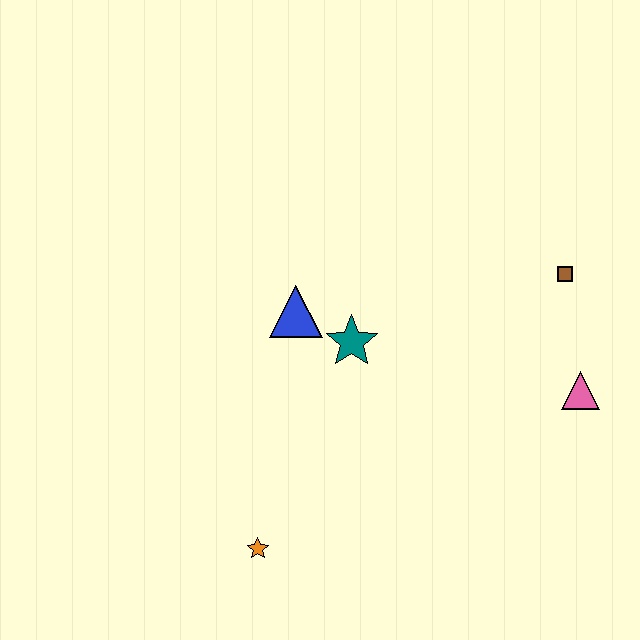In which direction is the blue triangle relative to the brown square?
The blue triangle is to the left of the brown square.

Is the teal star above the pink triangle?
Yes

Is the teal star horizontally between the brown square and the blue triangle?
Yes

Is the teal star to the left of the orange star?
No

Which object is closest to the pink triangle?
The brown square is closest to the pink triangle.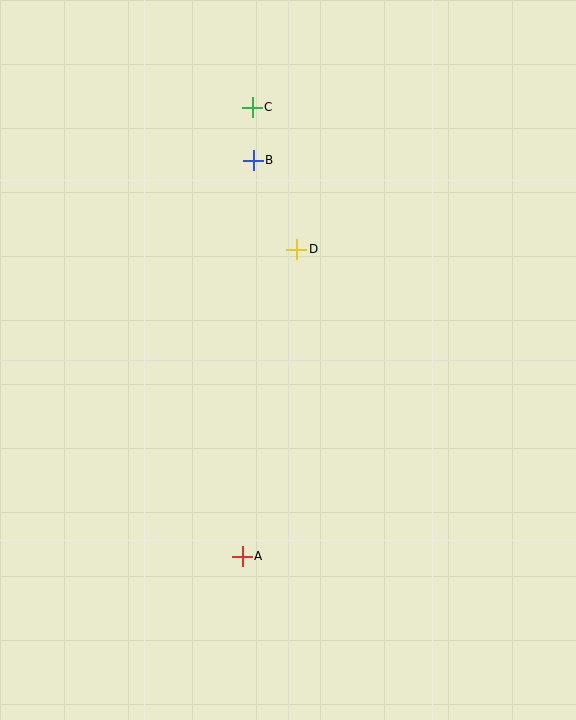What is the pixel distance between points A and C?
The distance between A and C is 449 pixels.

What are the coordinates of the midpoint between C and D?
The midpoint between C and D is at (274, 178).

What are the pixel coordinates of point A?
Point A is at (242, 556).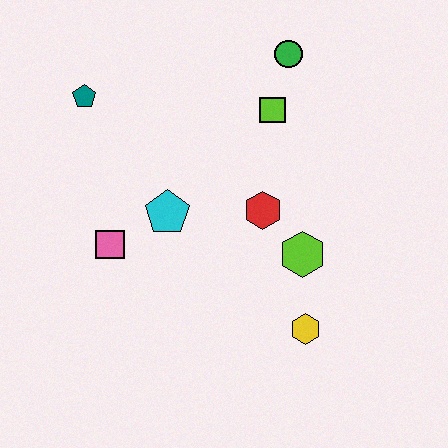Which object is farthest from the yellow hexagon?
The teal pentagon is farthest from the yellow hexagon.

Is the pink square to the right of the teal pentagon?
Yes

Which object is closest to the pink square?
The cyan pentagon is closest to the pink square.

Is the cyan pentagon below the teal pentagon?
Yes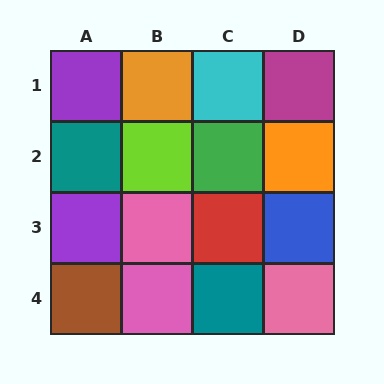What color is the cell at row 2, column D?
Orange.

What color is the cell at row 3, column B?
Pink.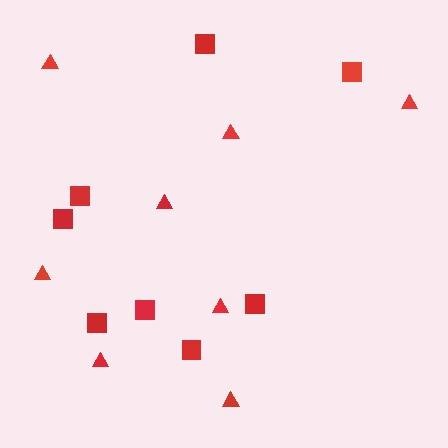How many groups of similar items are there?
There are 2 groups: one group of squares (8) and one group of triangles (8).